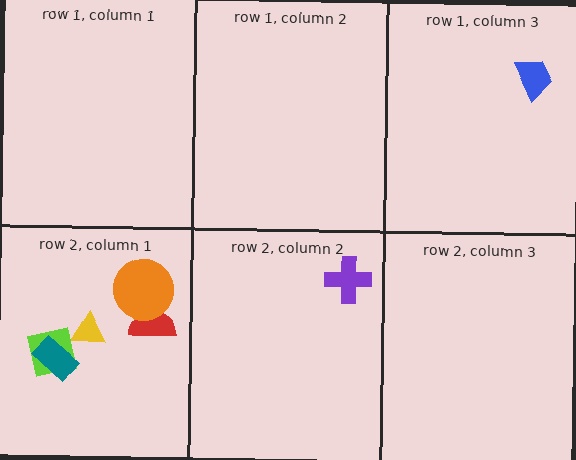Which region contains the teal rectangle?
The row 2, column 1 region.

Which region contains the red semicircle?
The row 2, column 1 region.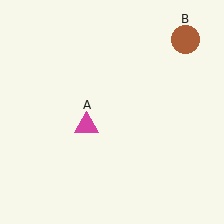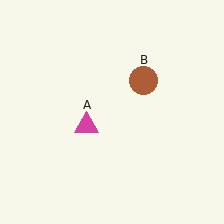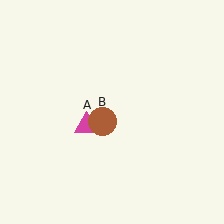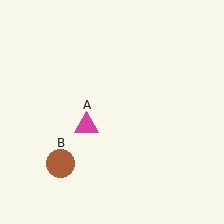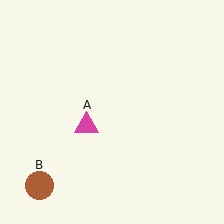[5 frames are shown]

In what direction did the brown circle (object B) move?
The brown circle (object B) moved down and to the left.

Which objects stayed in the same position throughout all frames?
Magenta triangle (object A) remained stationary.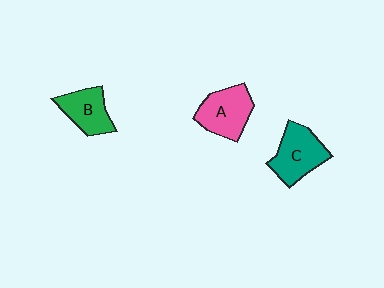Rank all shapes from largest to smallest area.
From largest to smallest: C (teal), A (pink), B (green).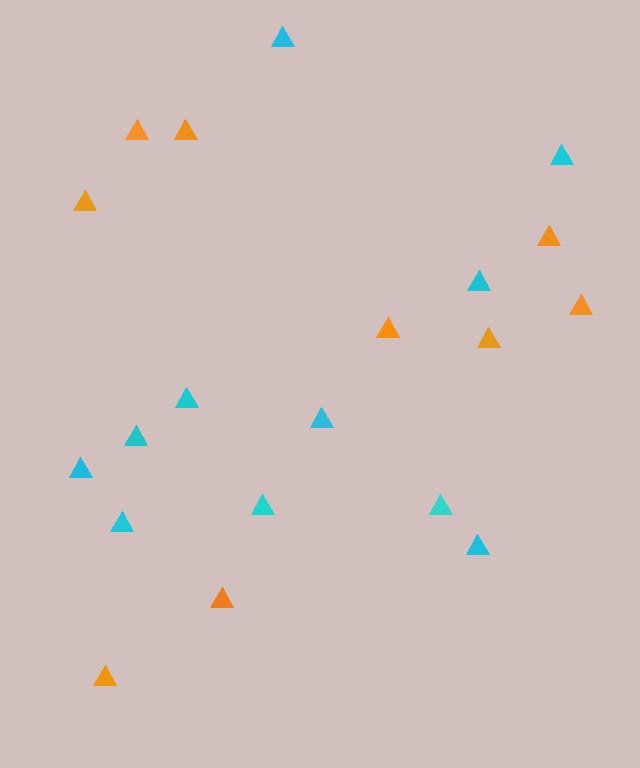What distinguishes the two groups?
There are 2 groups: one group of cyan triangles (11) and one group of orange triangles (9).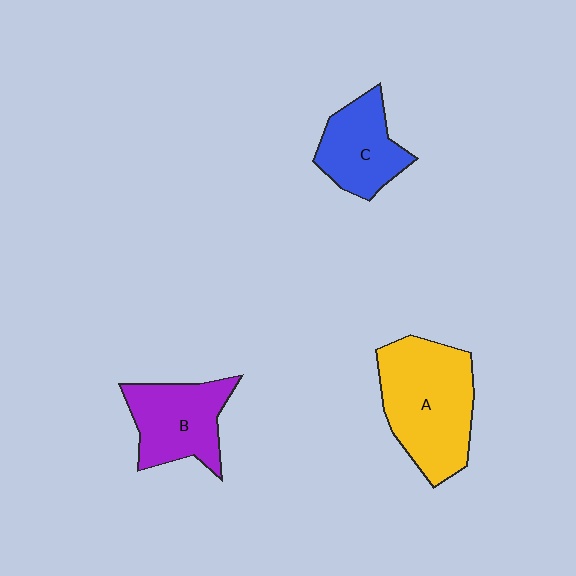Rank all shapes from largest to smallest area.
From largest to smallest: A (yellow), B (purple), C (blue).